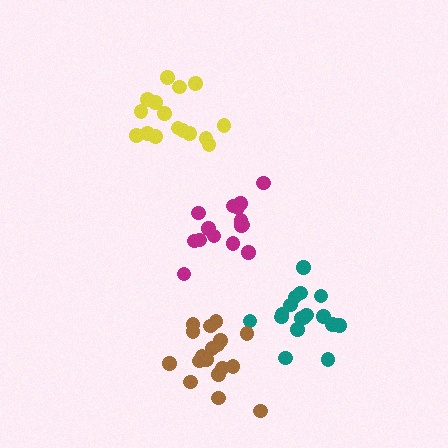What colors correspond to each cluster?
The clusters are colored: teal, magenta, brown, yellow.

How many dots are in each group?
Group 1: 17 dots, Group 2: 15 dots, Group 3: 19 dots, Group 4: 16 dots (67 total).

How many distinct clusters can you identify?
There are 4 distinct clusters.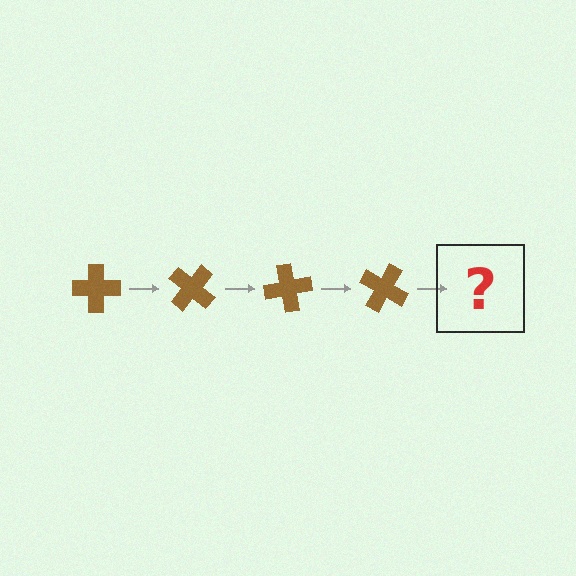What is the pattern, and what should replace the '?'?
The pattern is that the cross rotates 40 degrees each step. The '?' should be a brown cross rotated 160 degrees.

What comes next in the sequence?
The next element should be a brown cross rotated 160 degrees.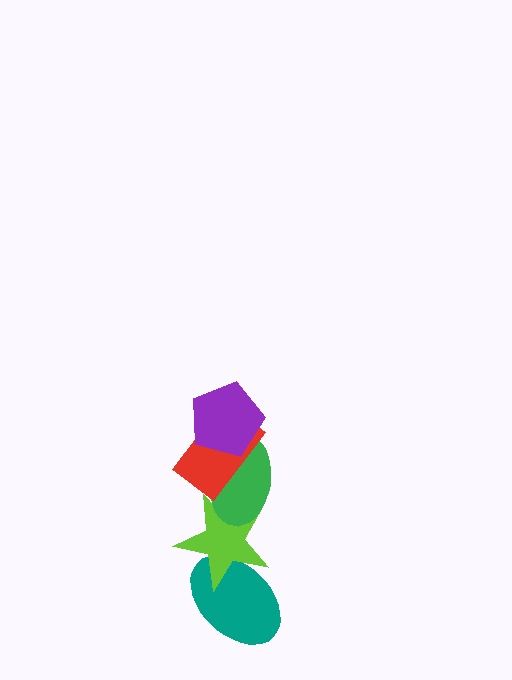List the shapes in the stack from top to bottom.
From top to bottom: the purple pentagon, the red rectangle, the green ellipse, the lime star, the teal ellipse.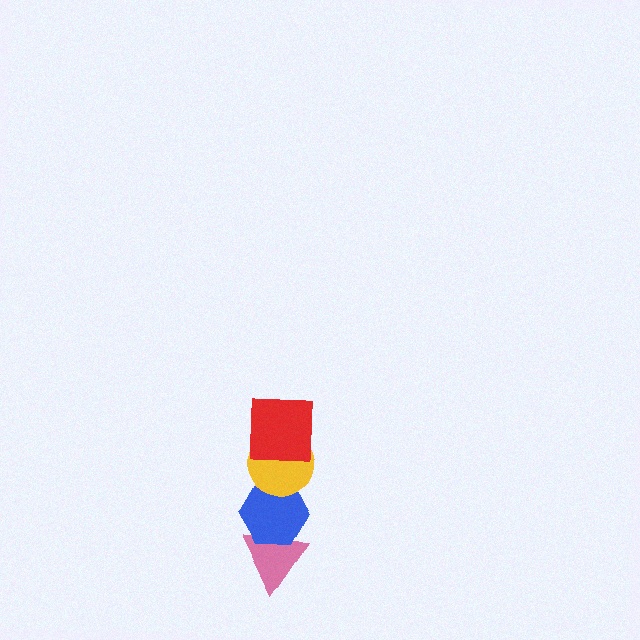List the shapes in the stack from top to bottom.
From top to bottom: the red square, the yellow circle, the blue hexagon, the pink triangle.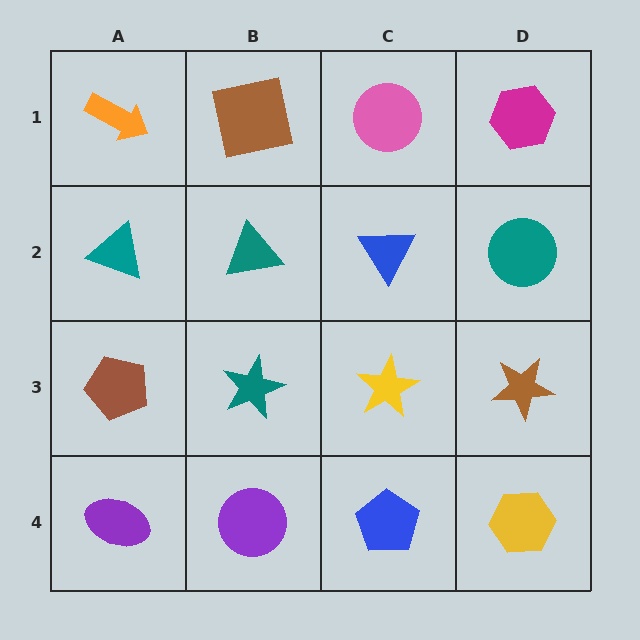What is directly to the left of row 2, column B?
A teal triangle.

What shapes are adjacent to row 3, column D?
A teal circle (row 2, column D), a yellow hexagon (row 4, column D), a yellow star (row 3, column C).